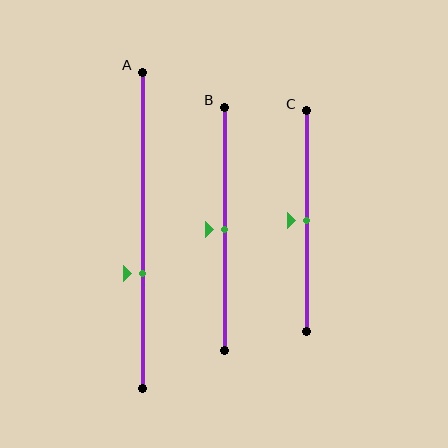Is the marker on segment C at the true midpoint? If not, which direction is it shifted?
Yes, the marker on segment C is at the true midpoint.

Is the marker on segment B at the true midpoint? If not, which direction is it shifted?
Yes, the marker on segment B is at the true midpoint.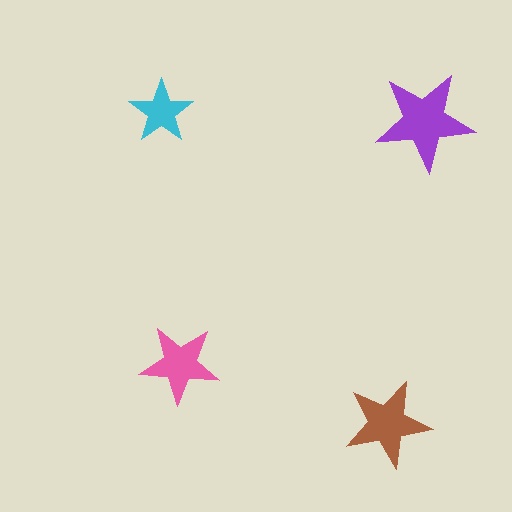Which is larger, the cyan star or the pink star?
The pink one.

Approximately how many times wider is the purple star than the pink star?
About 1.5 times wider.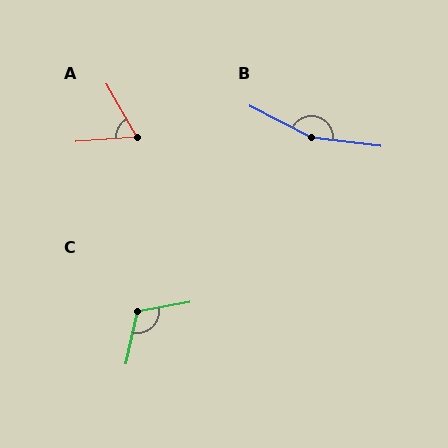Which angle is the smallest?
A, at approximately 64 degrees.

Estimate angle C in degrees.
Approximately 113 degrees.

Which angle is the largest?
B, at approximately 160 degrees.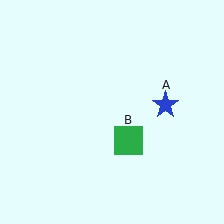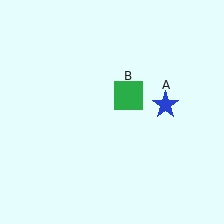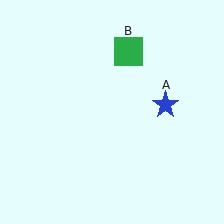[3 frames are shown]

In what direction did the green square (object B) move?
The green square (object B) moved up.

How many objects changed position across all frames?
1 object changed position: green square (object B).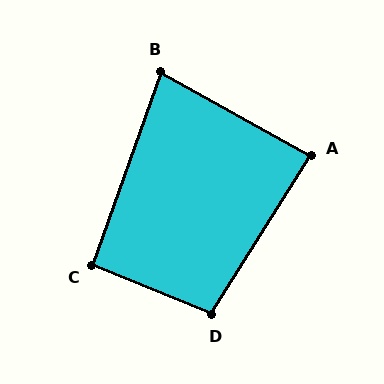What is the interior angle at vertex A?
Approximately 87 degrees (approximately right).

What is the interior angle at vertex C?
Approximately 93 degrees (approximately right).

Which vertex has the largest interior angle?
D, at approximately 100 degrees.